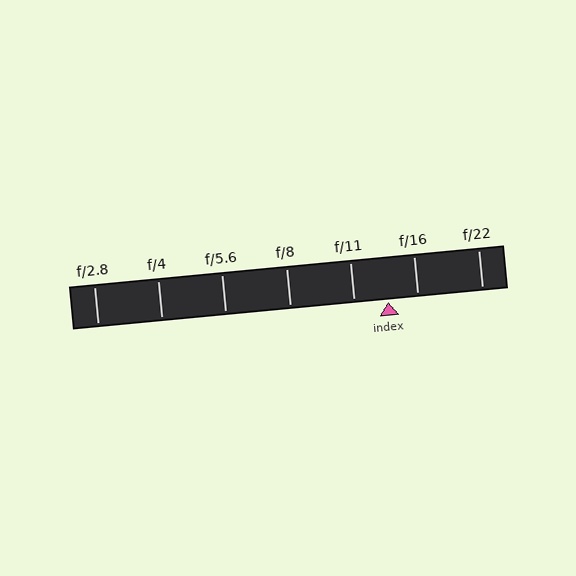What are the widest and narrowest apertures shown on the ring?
The widest aperture shown is f/2.8 and the narrowest is f/22.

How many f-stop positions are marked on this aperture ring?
There are 7 f-stop positions marked.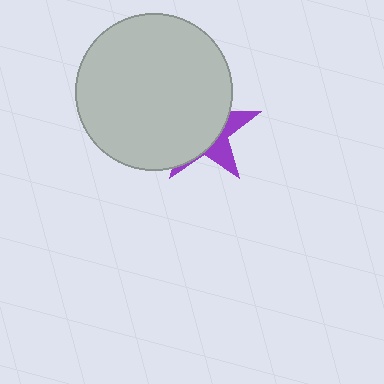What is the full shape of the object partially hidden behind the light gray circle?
The partially hidden object is a purple star.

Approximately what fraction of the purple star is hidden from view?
Roughly 69% of the purple star is hidden behind the light gray circle.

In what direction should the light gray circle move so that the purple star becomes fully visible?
The light gray circle should move toward the upper-left. That is the shortest direction to clear the overlap and leave the purple star fully visible.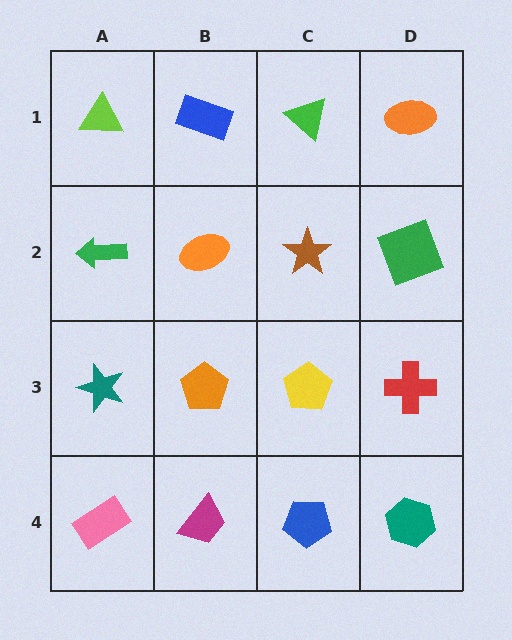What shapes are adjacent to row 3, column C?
A brown star (row 2, column C), a blue pentagon (row 4, column C), an orange pentagon (row 3, column B), a red cross (row 3, column D).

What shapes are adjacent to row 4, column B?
An orange pentagon (row 3, column B), a pink rectangle (row 4, column A), a blue pentagon (row 4, column C).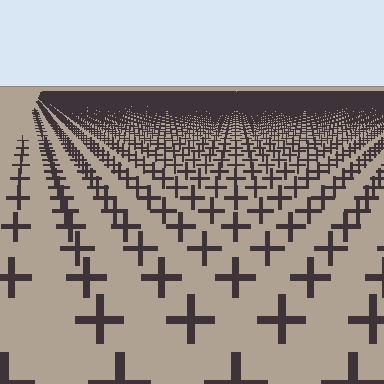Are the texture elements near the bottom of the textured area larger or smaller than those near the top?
Larger. Near the bottom, elements are closer to the viewer and appear at a bigger on-screen size.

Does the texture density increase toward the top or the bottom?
Density increases toward the top.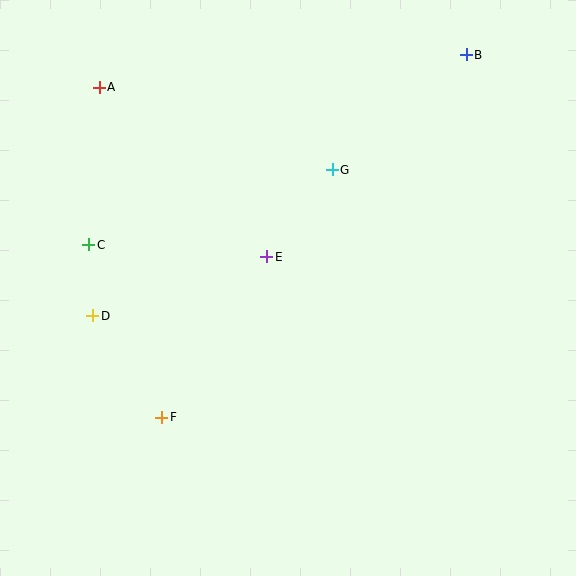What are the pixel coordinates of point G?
Point G is at (332, 170).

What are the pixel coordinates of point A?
Point A is at (99, 87).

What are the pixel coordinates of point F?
Point F is at (162, 417).